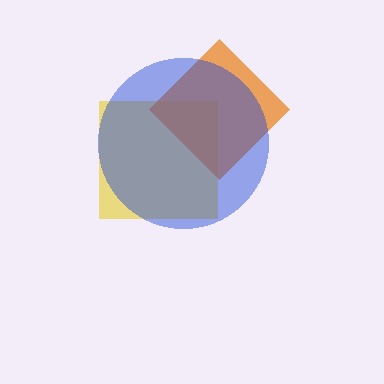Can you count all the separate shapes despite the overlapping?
Yes, there are 3 separate shapes.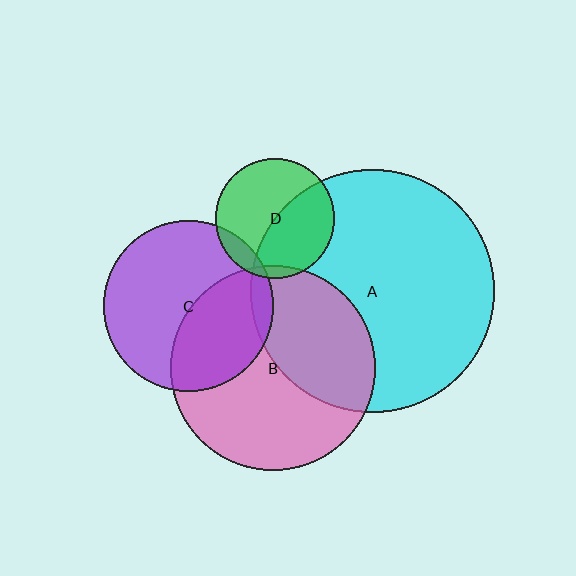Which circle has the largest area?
Circle A (cyan).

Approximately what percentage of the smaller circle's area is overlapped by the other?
Approximately 5%.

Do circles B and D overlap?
Yes.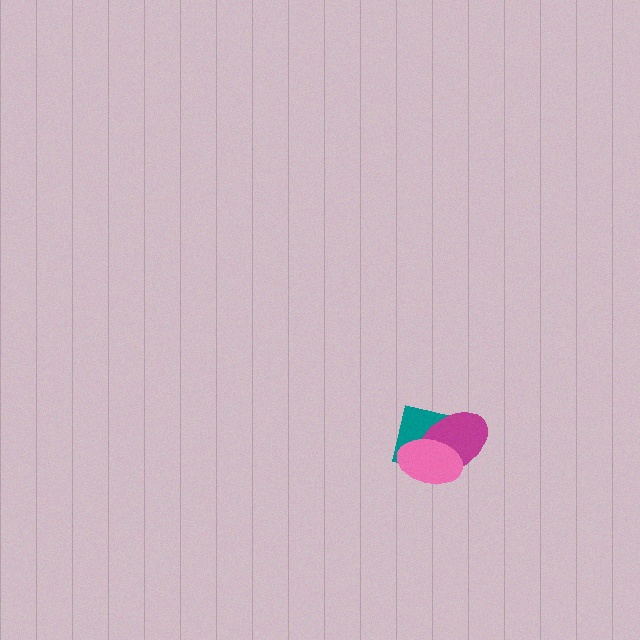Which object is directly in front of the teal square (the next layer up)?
The magenta ellipse is directly in front of the teal square.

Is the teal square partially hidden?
Yes, it is partially covered by another shape.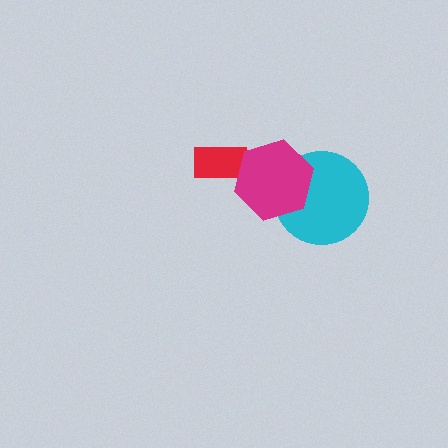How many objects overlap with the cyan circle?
1 object overlaps with the cyan circle.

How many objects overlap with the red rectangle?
1 object overlaps with the red rectangle.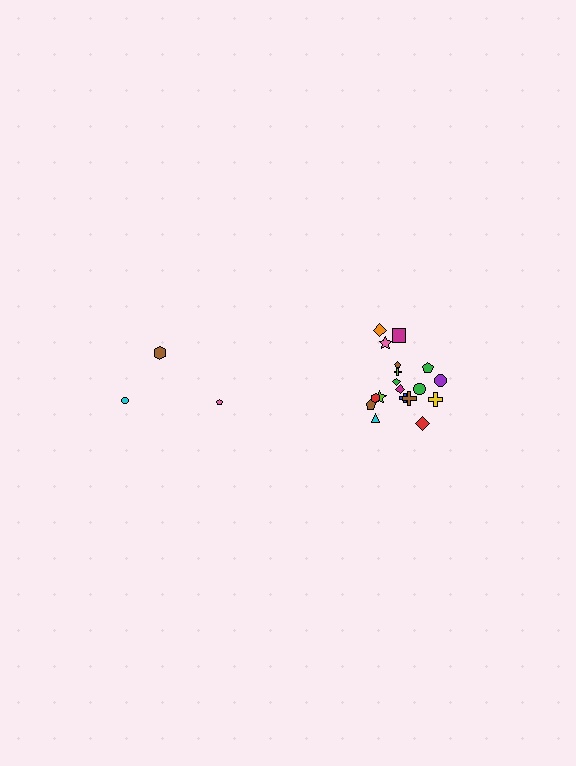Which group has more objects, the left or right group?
The right group.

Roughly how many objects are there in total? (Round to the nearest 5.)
Roughly 20 objects in total.